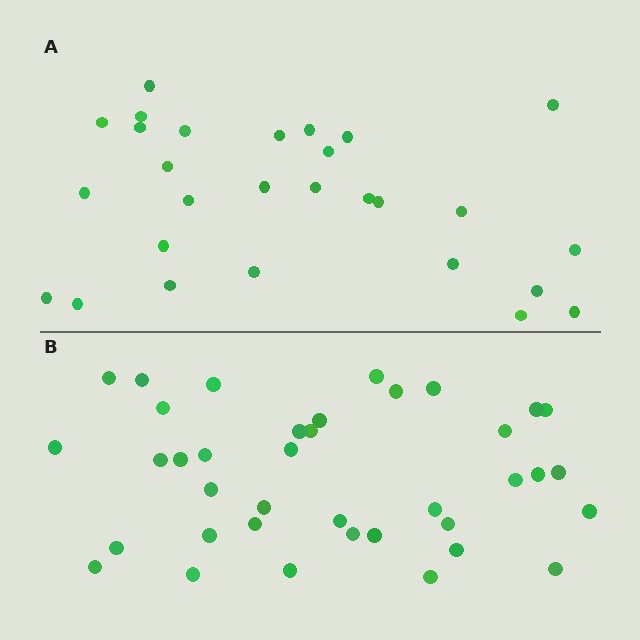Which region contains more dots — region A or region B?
Region B (the bottom region) has more dots.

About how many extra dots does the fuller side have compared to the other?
Region B has roughly 10 or so more dots than region A.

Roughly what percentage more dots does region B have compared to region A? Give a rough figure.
About 35% more.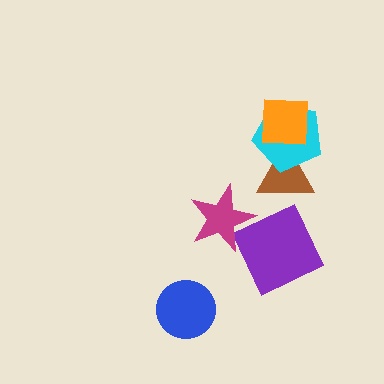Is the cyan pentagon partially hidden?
Yes, it is partially covered by another shape.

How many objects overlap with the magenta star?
0 objects overlap with the magenta star.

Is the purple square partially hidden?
No, no other shape covers it.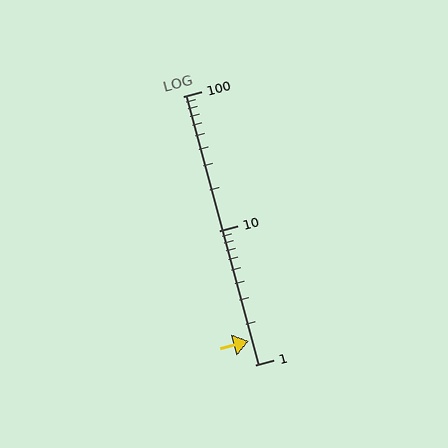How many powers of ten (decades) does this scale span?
The scale spans 2 decades, from 1 to 100.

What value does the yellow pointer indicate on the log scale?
The pointer indicates approximately 1.5.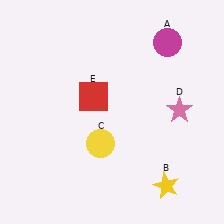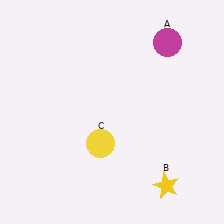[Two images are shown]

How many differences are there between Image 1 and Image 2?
There are 2 differences between the two images.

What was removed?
The pink star (D), the red square (E) were removed in Image 2.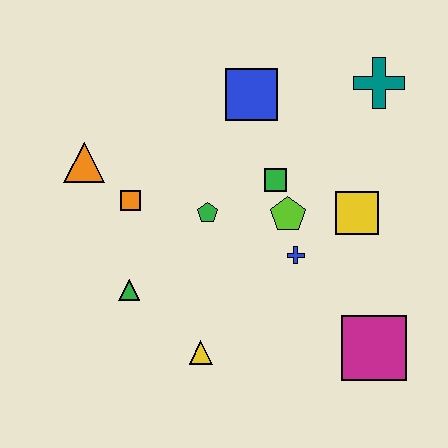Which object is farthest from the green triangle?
The teal cross is farthest from the green triangle.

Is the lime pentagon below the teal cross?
Yes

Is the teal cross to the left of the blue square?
No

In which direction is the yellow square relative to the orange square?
The yellow square is to the right of the orange square.